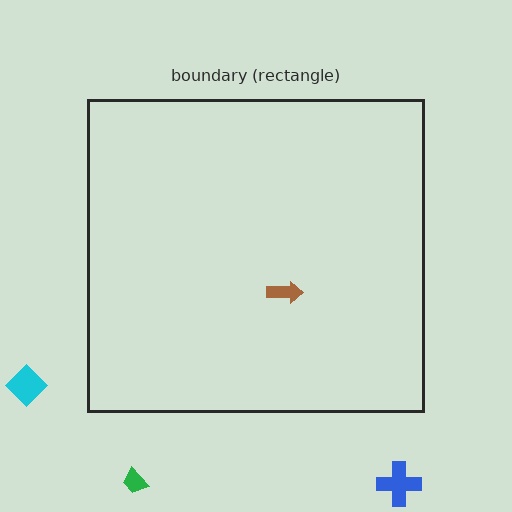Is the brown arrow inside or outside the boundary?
Inside.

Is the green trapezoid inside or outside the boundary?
Outside.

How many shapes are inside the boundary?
1 inside, 3 outside.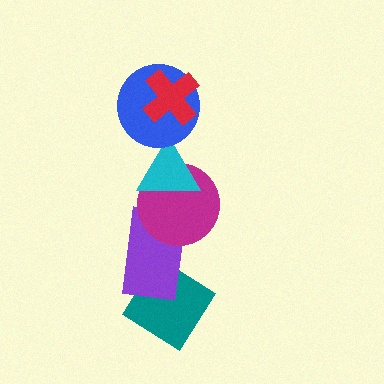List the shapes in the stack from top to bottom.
From top to bottom: the red cross, the blue circle, the cyan triangle, the magenta circle, the purple rectangle, the teal diamond.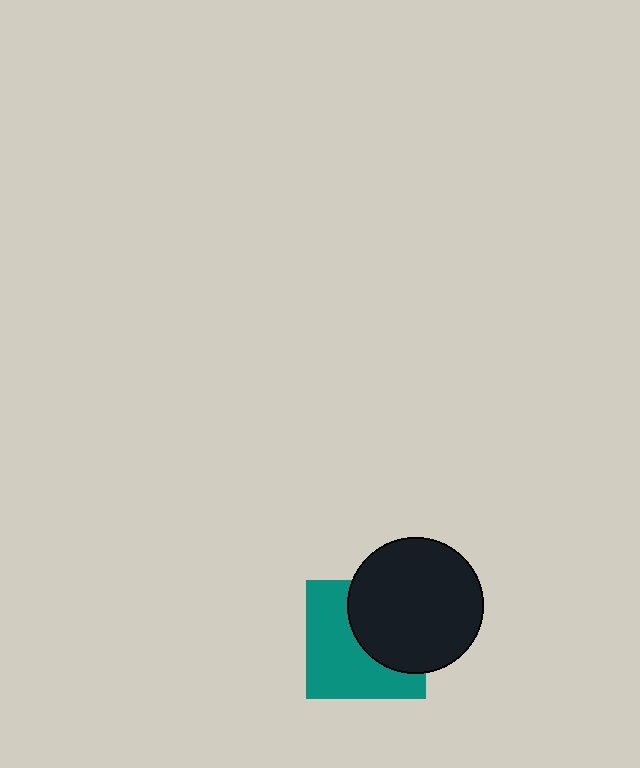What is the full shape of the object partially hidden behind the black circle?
The partially hidden object is a teal square.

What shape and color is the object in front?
The object in front is a black circle.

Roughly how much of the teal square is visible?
About half of it is visible (roughly 56%).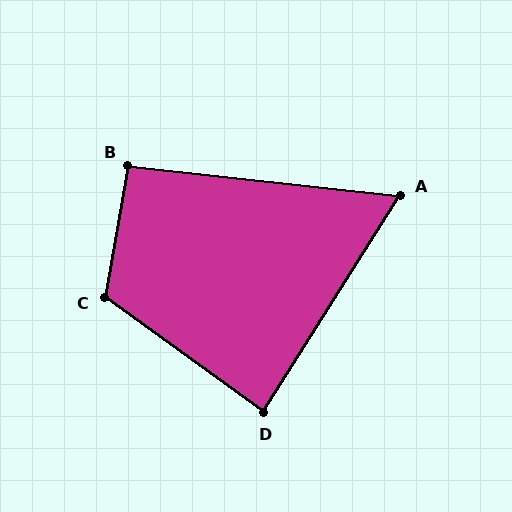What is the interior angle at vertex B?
Approximately 94 degrees (approximately right).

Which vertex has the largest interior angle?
C, at approximately 116 degrees.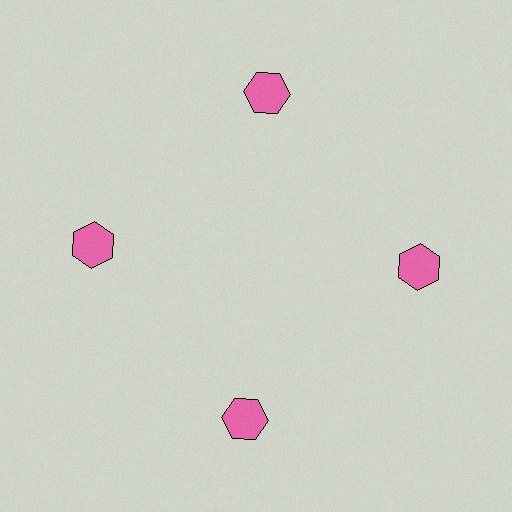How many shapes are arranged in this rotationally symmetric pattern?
There are 4 shapes, arranged in 4 groups of 1.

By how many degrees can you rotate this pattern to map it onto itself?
The pattern maps onto itself every 90 degrees of rotation.